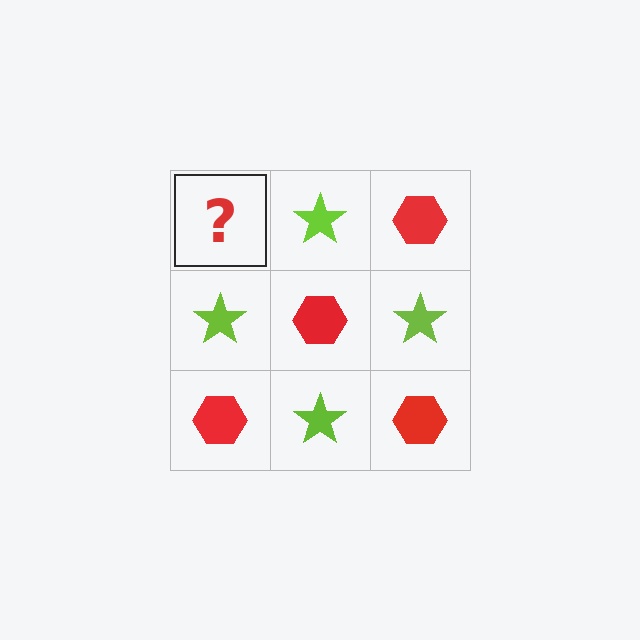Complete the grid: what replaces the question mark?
The question mark should be replaced with a red hexagon.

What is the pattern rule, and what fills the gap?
The rule is that it alternates red hexagon and lime star in a checkerboard pattern. The gap should be filled with a red hexagon.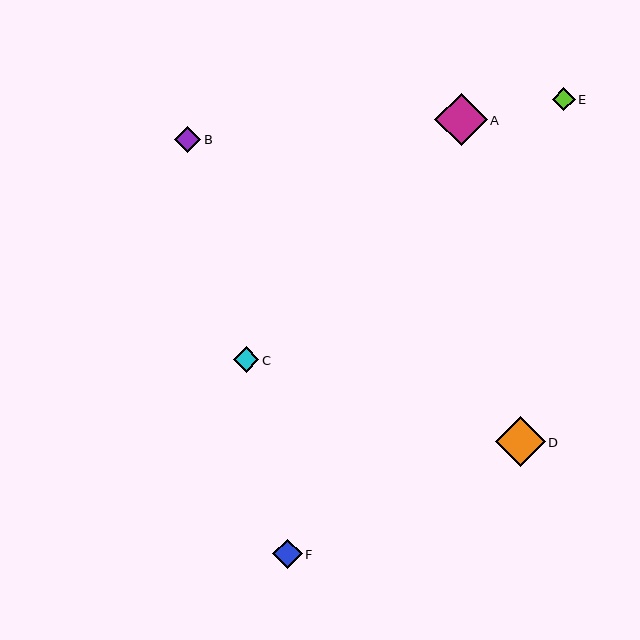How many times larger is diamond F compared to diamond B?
Diamond F is approximately 1.1 times the size of diamond B.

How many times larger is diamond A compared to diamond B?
Diamond A is approximately 2.0 times the size of diamond B.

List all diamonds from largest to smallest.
From largest to smallest: A, D, F, B, C, E.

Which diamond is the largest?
Diamond A is the largest with a size of approximately 53 pixels.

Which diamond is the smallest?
Diamond E is the smallest with a size of approximately 23 pixels.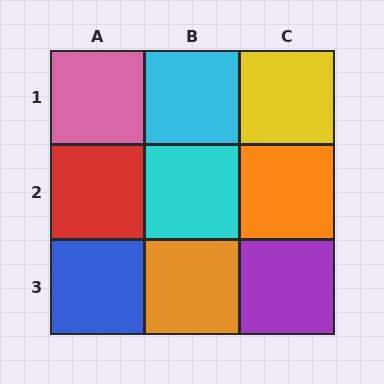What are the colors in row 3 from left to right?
Blue, orange, purple.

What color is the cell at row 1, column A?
Pink.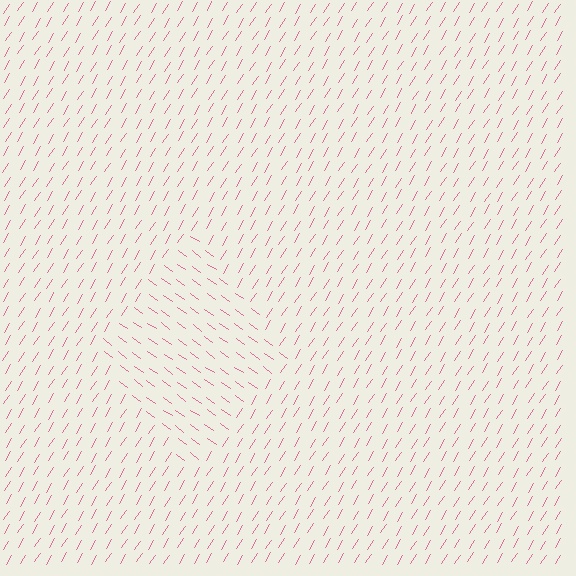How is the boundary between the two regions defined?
The boundary is defined purely by a change in line orientation (approximately 86 degrees difference). All lines are the same color and thickness.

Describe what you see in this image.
The image is filled with small pink line segments. A diamond region in the image has lines oriented differently from the surrounding lines, creating a visible texture boundary.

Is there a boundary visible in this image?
Yes, there is a texture boundary formed by a change in line orientation.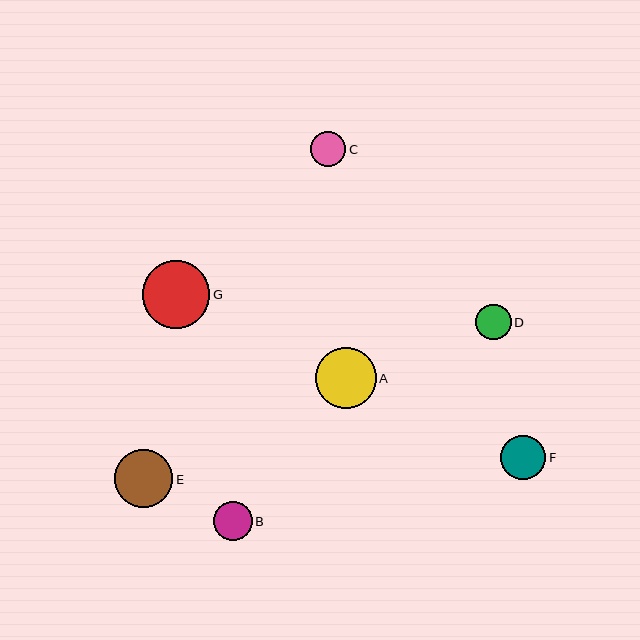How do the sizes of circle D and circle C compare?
Circle D and circle C are approximately the same size.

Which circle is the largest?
Circle G is the largest with a size of approximately 68 pixels.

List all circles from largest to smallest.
From largest to smallest: G, A, E, F, B, D, C.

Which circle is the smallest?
Circle C is the smallest with a size of approximately 35 pixels.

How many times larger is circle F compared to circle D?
Circle F is approximately 1.3 times the size of circle D.